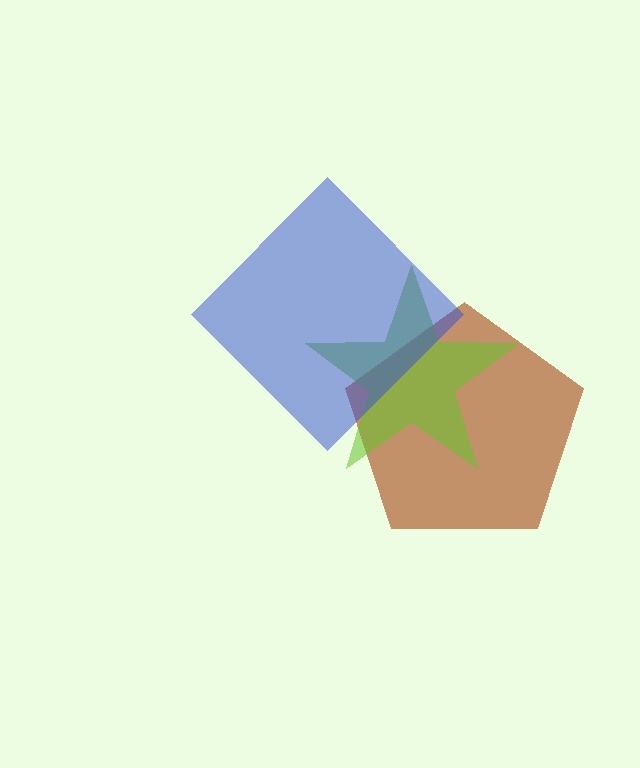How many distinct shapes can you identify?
There are 3 distinct shapes: a brown pentagon, a lime star, a blue diamond.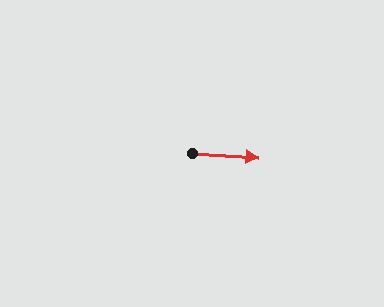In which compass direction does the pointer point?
East.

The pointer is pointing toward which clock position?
Roughly 3 o'clock.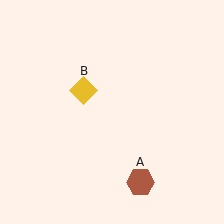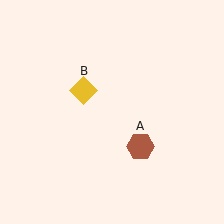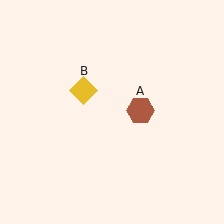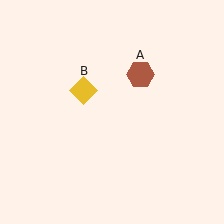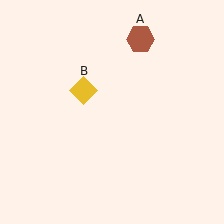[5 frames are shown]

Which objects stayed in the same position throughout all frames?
Yellow diamond (object B) remained stationary.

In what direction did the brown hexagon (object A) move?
The brown hexagon (object A) moved up.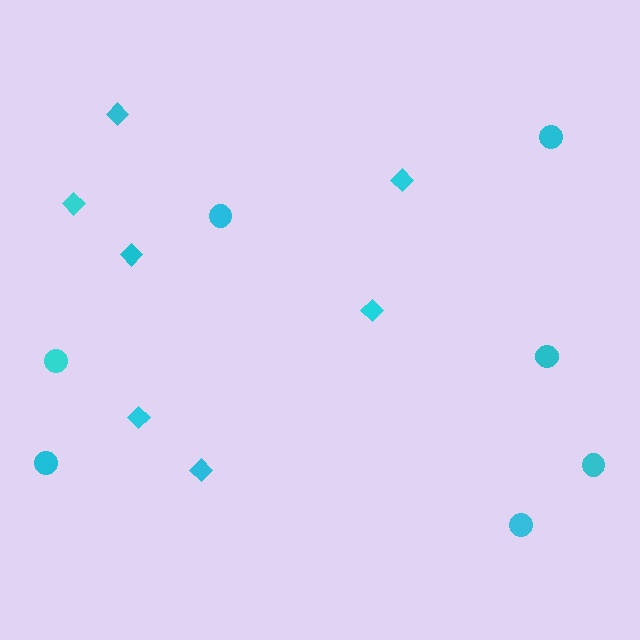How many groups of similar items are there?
There are 2 groups: one group of circles (7) and one group of diamonds (7).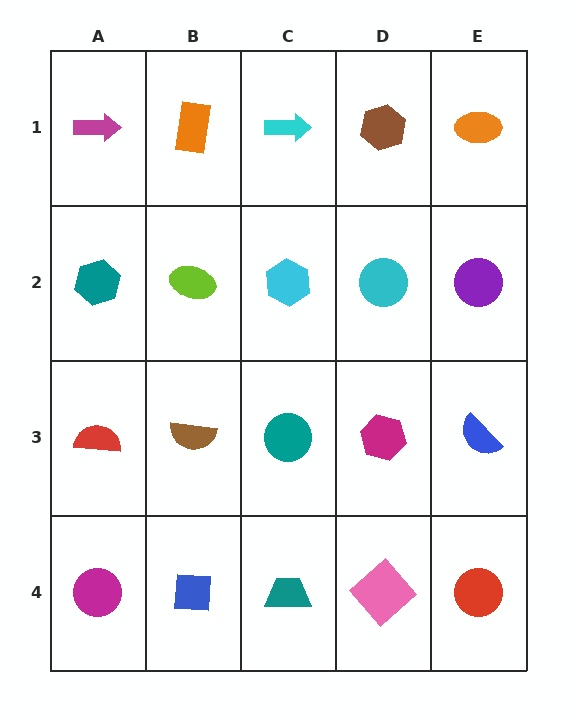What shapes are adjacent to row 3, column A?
A teal hexagon (row 2, column A), a magenta circle (row 4, column A), a brown semicircle (row 3, column B).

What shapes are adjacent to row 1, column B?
A lime ellipse (row 2, column B), a magenta arrow (row 1, column A), a cyan arrow (row 1, column C).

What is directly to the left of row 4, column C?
A blue square.